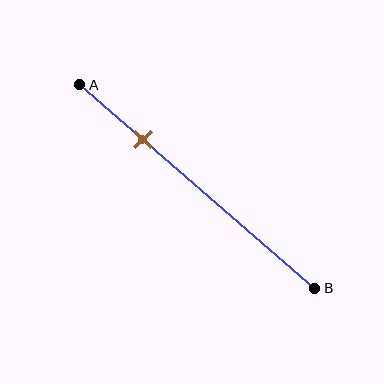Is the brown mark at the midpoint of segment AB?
No, the mark is at about 25% from A, not at the 50% midpoint.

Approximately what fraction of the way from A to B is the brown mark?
The brown mark is approximately 25% of the way from A to B.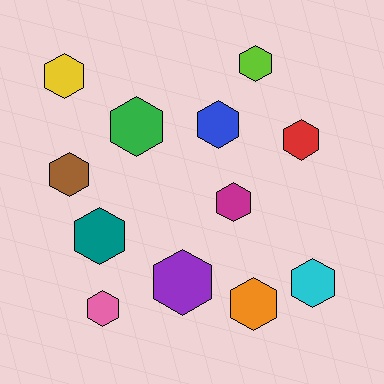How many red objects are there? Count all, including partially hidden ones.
There is 1 red object.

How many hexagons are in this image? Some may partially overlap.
There are 12 hexagons.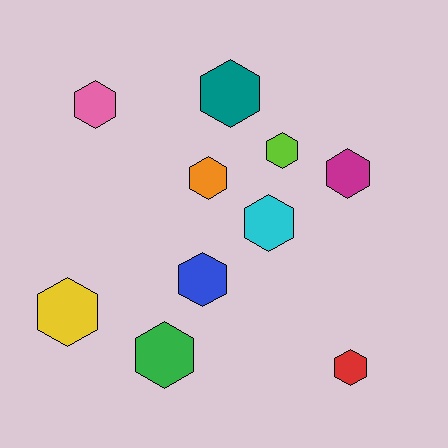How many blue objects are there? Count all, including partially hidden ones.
There is 1 blue object.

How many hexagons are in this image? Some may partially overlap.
There are 10 hexagons.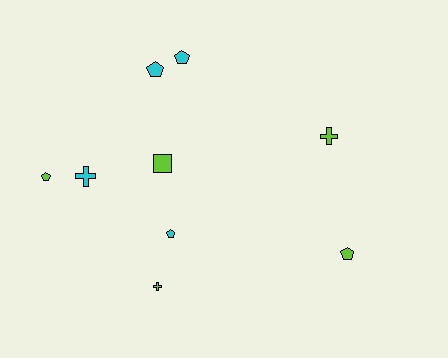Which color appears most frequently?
Lime, with 5 objects.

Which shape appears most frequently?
Pentagon, with 5 objects.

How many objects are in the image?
There are 9 objects.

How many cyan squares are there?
There are no cyan squares.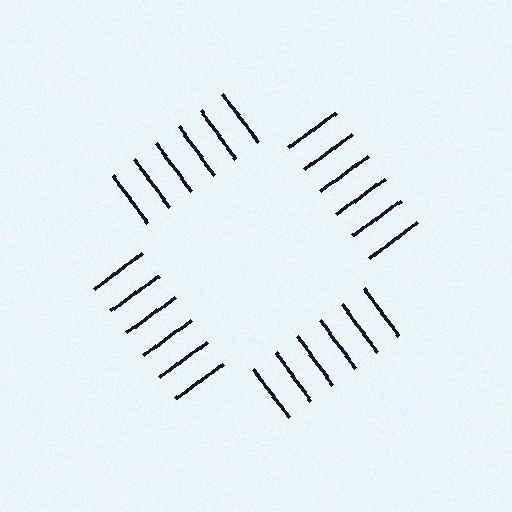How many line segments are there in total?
24 — 6 along each of the 4 edges.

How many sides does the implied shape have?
4 sides — the line-ends trace a square.